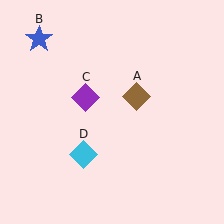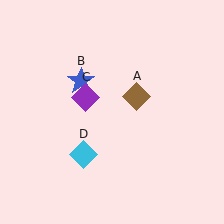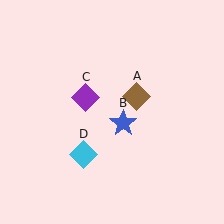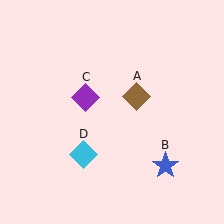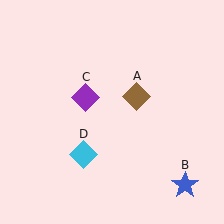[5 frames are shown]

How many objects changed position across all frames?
1 object changed position: blue star (object B).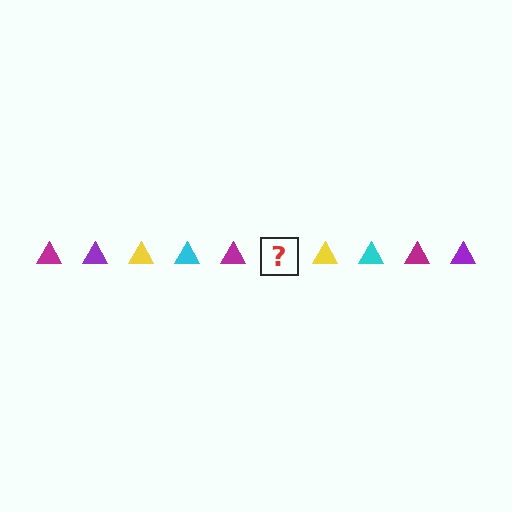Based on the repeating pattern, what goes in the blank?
The blank should be a purple triangle.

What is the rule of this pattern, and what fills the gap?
The rule is that the pattern cycles through magenta, purple, yellow, cyan triangles. The gap should be filled with a purple triangle.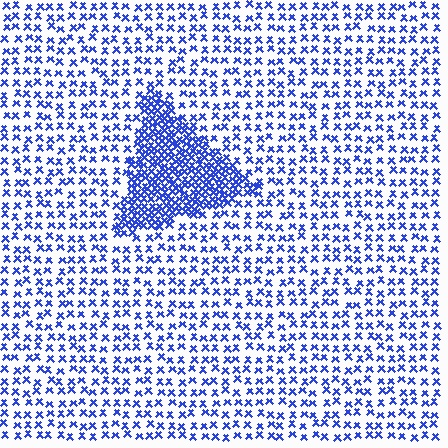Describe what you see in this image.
The image contains small blue elements arranged at two different densities. A triangle-shaped region is visible where the elements are more densely packed than the surrounding area.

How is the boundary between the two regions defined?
The boundary is defined by a change in element density (approximately 2.7x ratio). All elements are the same color, size, and shape.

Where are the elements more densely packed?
The elements are more densely packed inside the triangle boundary.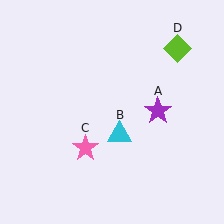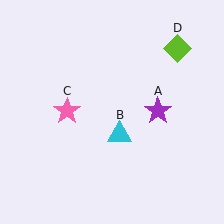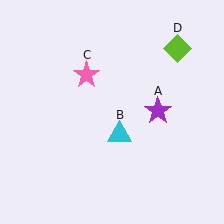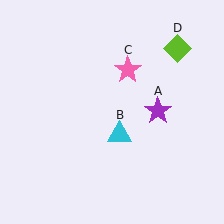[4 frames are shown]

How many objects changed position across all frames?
1 object changed position: pink star (object C).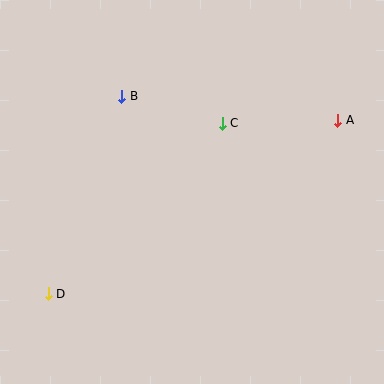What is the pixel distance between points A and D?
The distance between A and D is 338 pixels.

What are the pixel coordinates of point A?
Point A is at (338, 120).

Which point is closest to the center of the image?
Point C at (222, 123) is closest to the center.